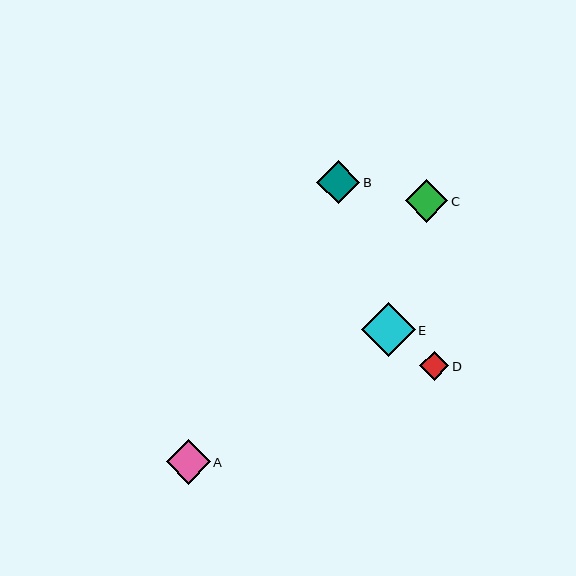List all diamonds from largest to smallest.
From largest to smallest: E, A, B, C, D.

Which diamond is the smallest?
Diamond D is the smallest with a size of approximately 30 pixels.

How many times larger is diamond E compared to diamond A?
Diamond E is approximately 1.2 times the size of diamond A.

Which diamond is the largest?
Diamond E is the largest with a size of approximately 54 pixels.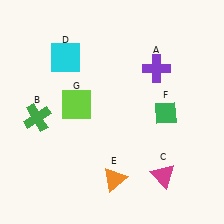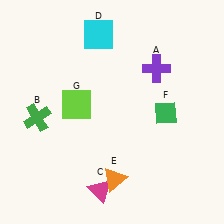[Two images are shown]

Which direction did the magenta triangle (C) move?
The magenta triangle (C) moved left.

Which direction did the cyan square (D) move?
The cyan square (D) moved right.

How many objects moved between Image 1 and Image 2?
2 objects moved between the two images.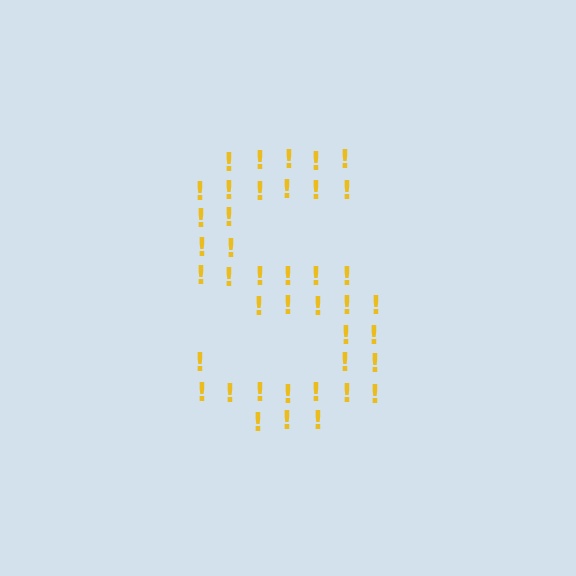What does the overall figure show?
The overall figure shows the letter S.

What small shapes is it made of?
It is made of small exclamation marks.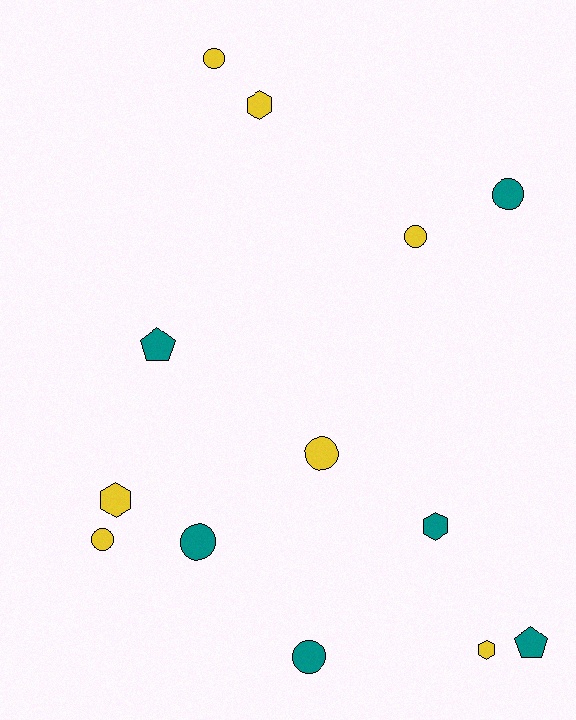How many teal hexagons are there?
There is 1 teal hexagon.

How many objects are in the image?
There are 13 objects.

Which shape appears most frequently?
Circle, with 7 objects.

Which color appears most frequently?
Yellow, with 7 objects.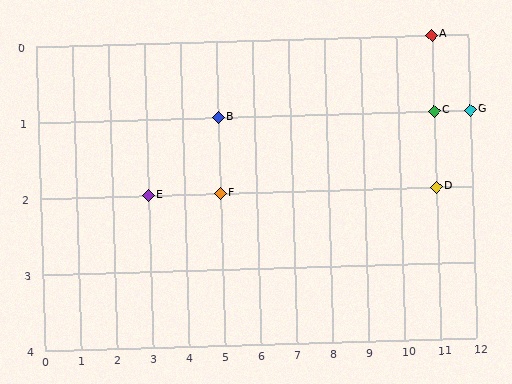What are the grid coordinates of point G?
Point G is at grid coordinates (12, 1).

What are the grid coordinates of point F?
Point F is at grid coordinates (5, 2).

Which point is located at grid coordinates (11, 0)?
Point A is at (11, 0).